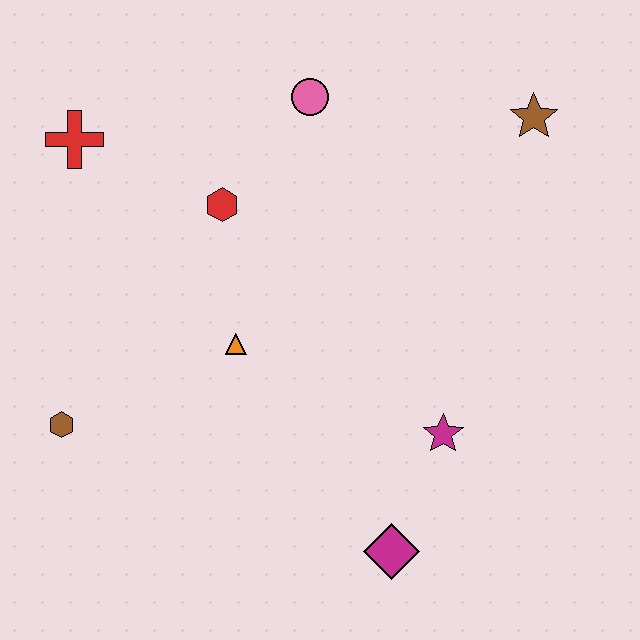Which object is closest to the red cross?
The red hexagon is closest to the red cross.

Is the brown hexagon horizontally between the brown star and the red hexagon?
No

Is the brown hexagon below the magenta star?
No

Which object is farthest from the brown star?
The brown hexagon is farthest from the brown star.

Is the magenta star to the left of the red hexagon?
No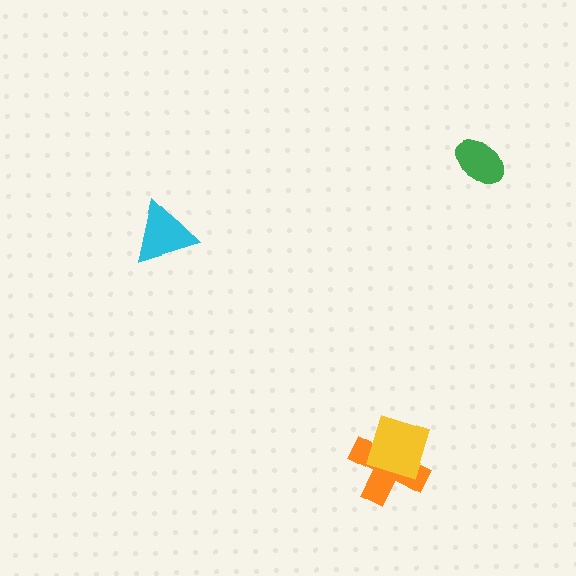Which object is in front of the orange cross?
The yellow square is in front of the orange cross.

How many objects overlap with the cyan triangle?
0 objects overlap with the cyan triangle.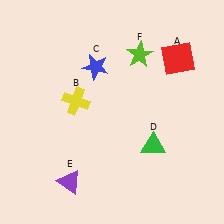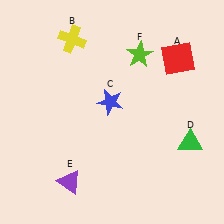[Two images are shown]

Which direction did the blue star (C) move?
The blue star (C) moved down.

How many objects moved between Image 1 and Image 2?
3 objects moved between the two images.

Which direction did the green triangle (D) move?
The green triangle (D) moved right.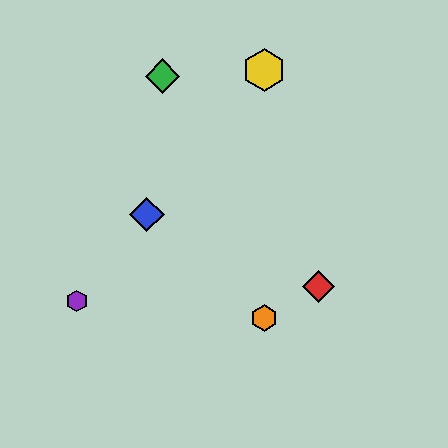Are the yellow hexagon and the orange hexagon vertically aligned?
Yes, both are at x≈264.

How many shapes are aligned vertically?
2 shapes (the yellow hexagon, the orange hexagon) are aligned vertically.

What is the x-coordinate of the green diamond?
The green diamond is at x≈163.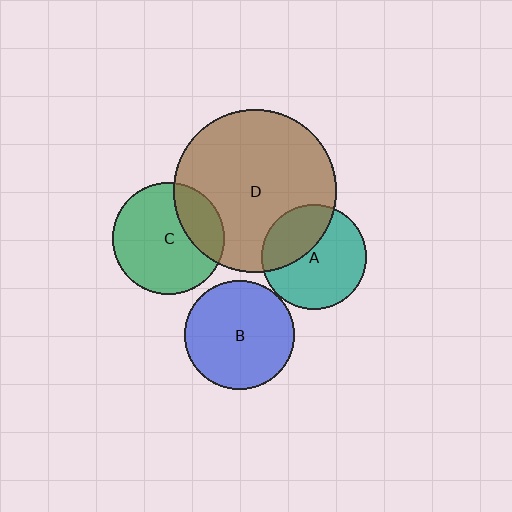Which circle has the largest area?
Circle D (brown).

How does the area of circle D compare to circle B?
Approximately 2.2 times.